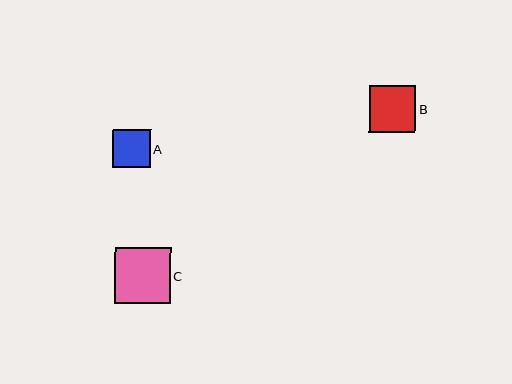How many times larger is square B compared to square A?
Square B is approximately 1.2 times the size of square A.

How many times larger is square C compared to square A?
Square C is approximately 1.5 times the size of square A.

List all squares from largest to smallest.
From largest to smallest: C, B, A.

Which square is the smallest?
Square A is the smallest with a size of approximately 38 pixels.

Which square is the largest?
Square C is the largest with a size of approximately 56 pixels.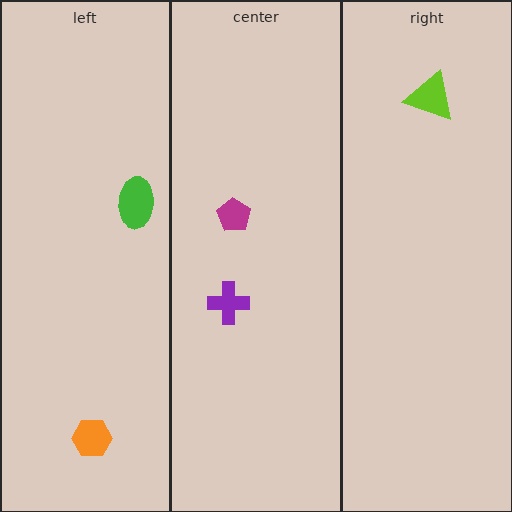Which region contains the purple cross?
The center region.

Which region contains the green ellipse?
The left region.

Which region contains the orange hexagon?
The left region.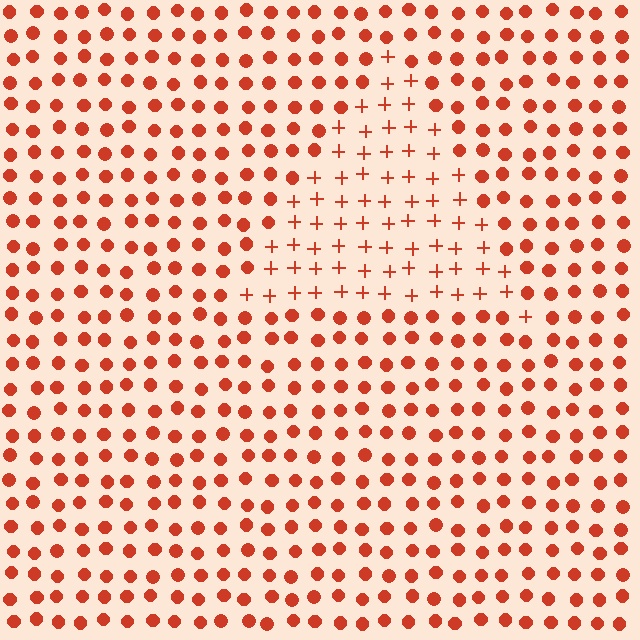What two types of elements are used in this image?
The image uses plus signs inside the triangle region and circles outside it.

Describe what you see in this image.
The image is filled with small red elements arranged in a uniform grid. A triangle-shaped region contains plus signs, while the surrounding area contains circles. The boundary is defined purely by the change in element shape.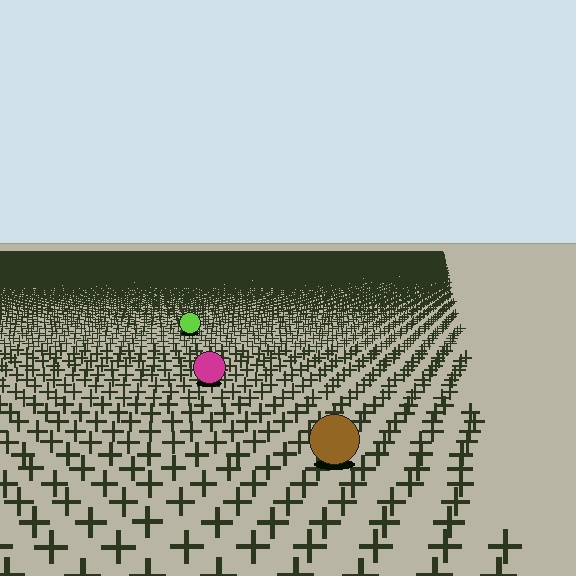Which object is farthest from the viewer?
The lime circle is farthest from the viewer. It appears smaller and the ground texture around it is denser.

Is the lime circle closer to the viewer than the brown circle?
No. The brown circle is closer — you can tell from the texture gradient: the ground texture is coarser near it.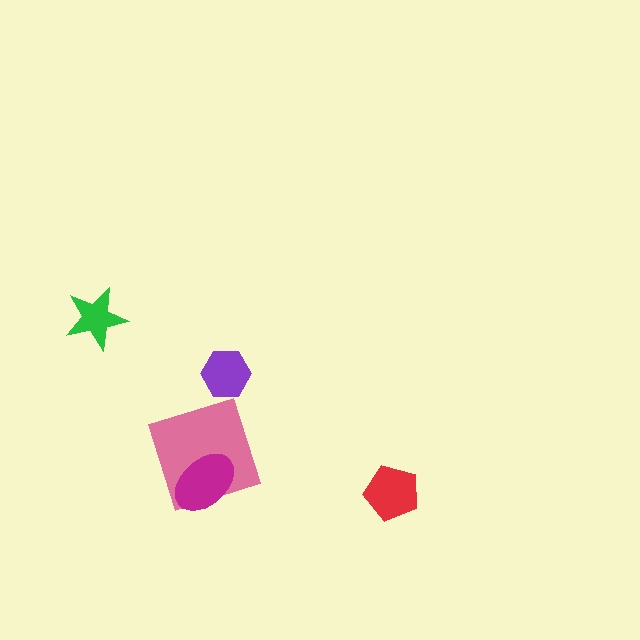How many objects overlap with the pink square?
1 object overlaps with the pink square.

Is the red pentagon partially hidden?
No, no other shape covers it.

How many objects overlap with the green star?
0 objects overlap with the green star.